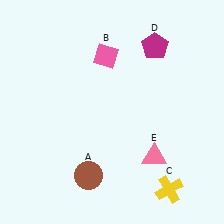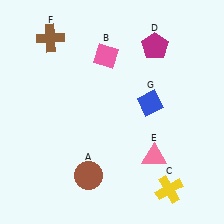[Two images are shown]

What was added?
A brown cross (F), a blue diamond (G) were added in Image 2.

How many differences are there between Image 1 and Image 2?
There are 2 differences between the two images.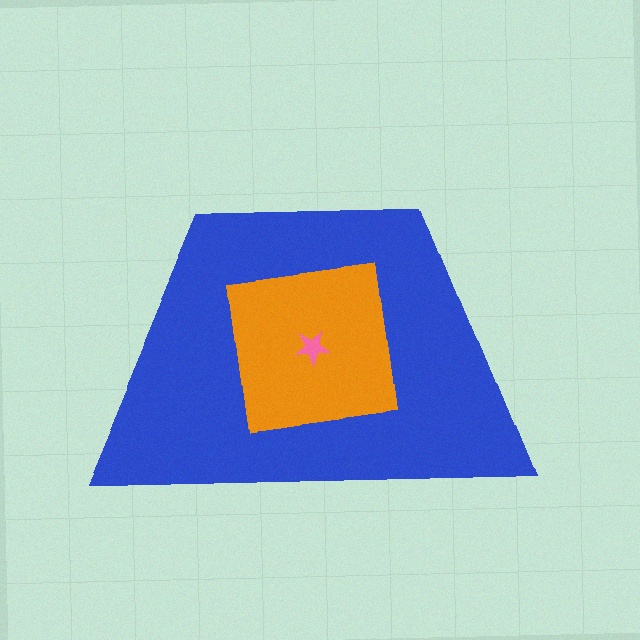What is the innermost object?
The pink star.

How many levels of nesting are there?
3.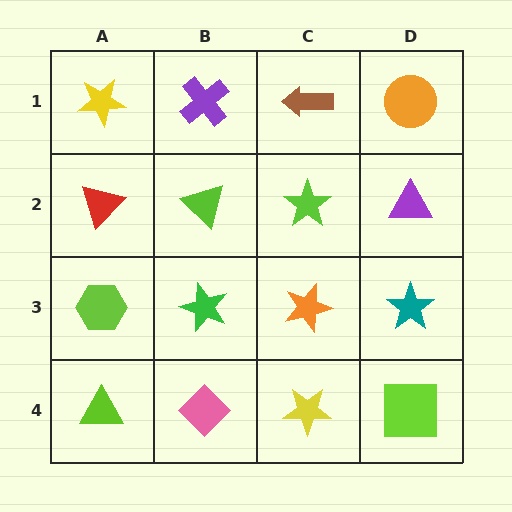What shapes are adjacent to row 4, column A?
A lime hexagon (row 3, column A), a pink diamond (row 4, column B).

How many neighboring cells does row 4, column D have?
2.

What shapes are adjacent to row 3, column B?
A lime triangle (row 2, column B), a pink diamond (row 4, column B), a lime hexagon (row 3, column A), an orange star (row 3, column C).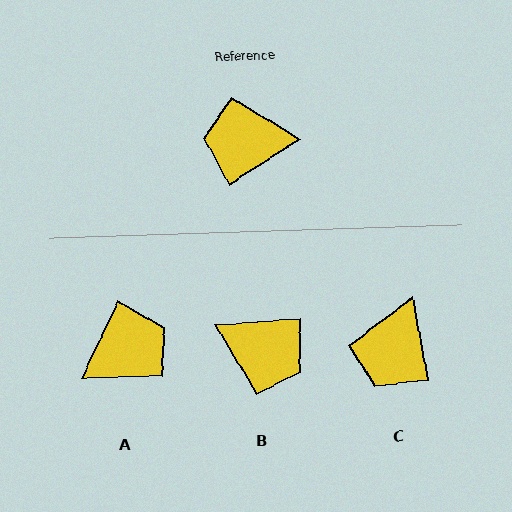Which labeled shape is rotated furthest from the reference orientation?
B, about 152 degrees away.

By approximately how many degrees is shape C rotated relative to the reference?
Approximately 68 degrees counter-clockwise.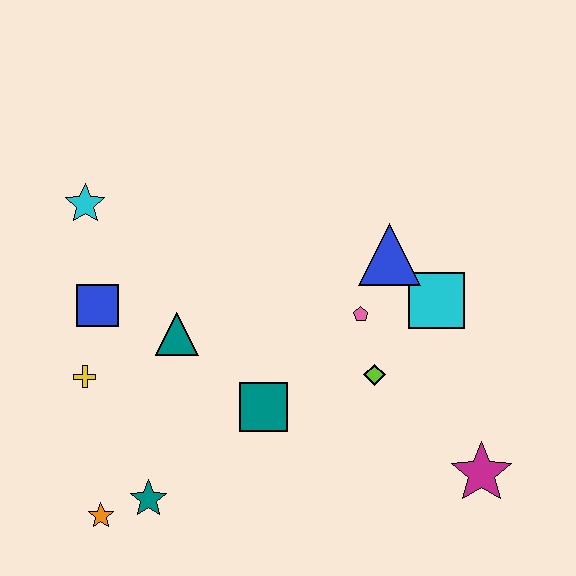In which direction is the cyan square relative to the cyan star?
The cyan square is to the right of the cyan star.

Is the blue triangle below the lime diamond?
No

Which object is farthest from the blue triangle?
The orange star is farthest from the blue triangle.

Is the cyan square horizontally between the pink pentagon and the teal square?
No